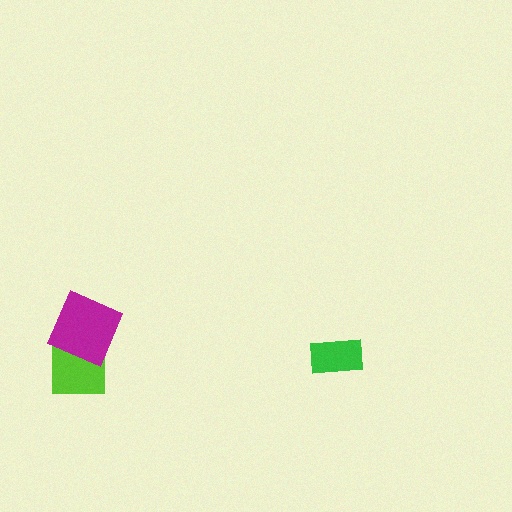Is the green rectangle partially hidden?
No, no other shape covers it.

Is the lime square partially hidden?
Yes, it is partially covered by another shape.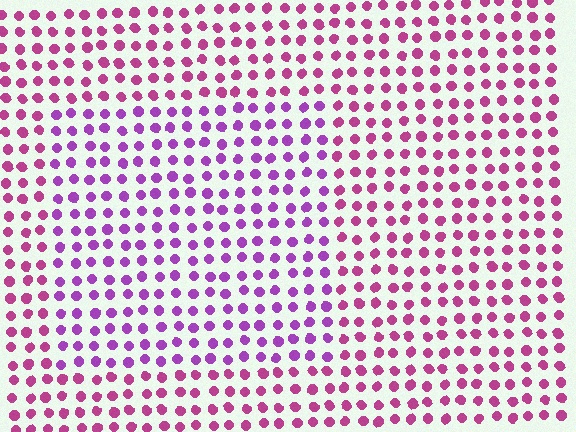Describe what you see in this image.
The image is filled with small magenta elements in a uniform arrangement. A rectangle-shaped region is visible where the elements are tinted to a slightly different hue, forming a subtle color boundary.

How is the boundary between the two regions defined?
The boundary is defined purely by a slight shift in hue (about 32 degrees). Spacing, size, and orientation are identical on both sides.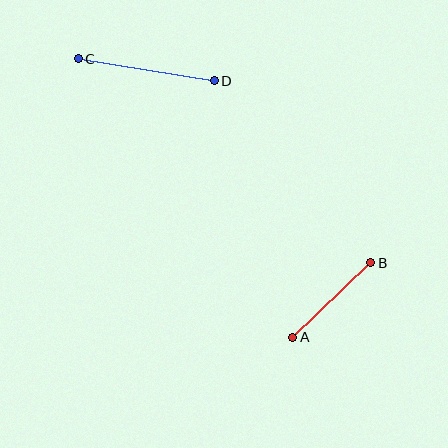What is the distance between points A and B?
The distance is approximately 108 pixels.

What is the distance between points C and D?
The distance is approximately 137 pixels.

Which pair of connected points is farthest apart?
Points C and D are farthest apart.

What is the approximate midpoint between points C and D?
The midpoint is at approximately (146, 70) pixels.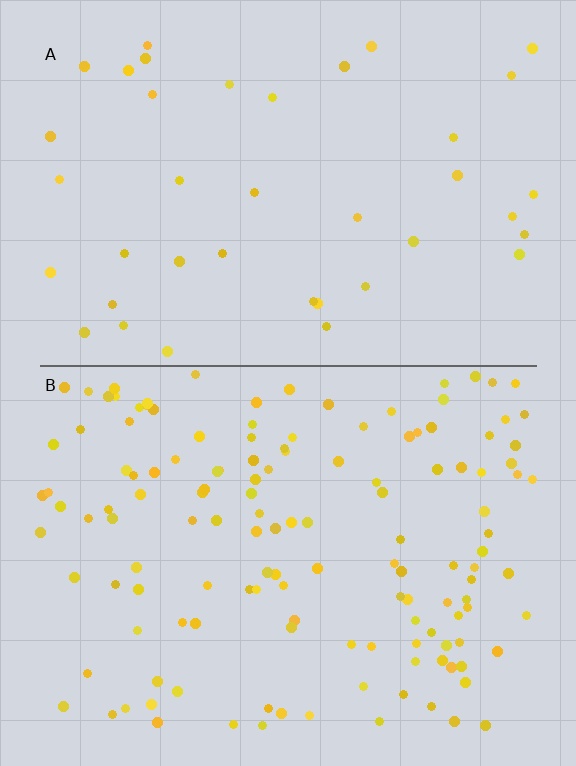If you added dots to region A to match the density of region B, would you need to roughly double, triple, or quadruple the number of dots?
Approximately triple.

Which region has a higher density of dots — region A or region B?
B (the bottom).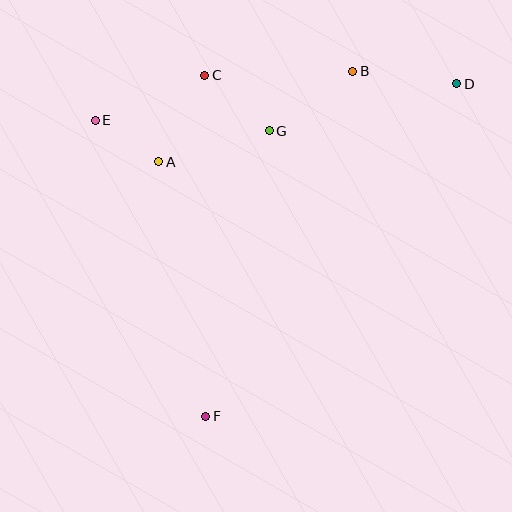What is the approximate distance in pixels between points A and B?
The distance between A and B is approximately 214 pixels.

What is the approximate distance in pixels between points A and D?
The distance between A and D is approximately 308 pixels.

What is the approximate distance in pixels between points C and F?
The distance between C and F is approximately 341 pixels.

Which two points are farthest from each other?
Points D and F are farthest from each other.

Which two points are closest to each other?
Points A and E are closest to each other.